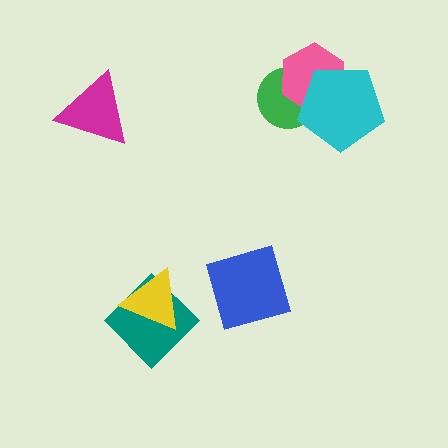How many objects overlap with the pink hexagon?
2 objects overlap with the pink hexagon.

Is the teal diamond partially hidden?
Yes, it is partially covered by another shape.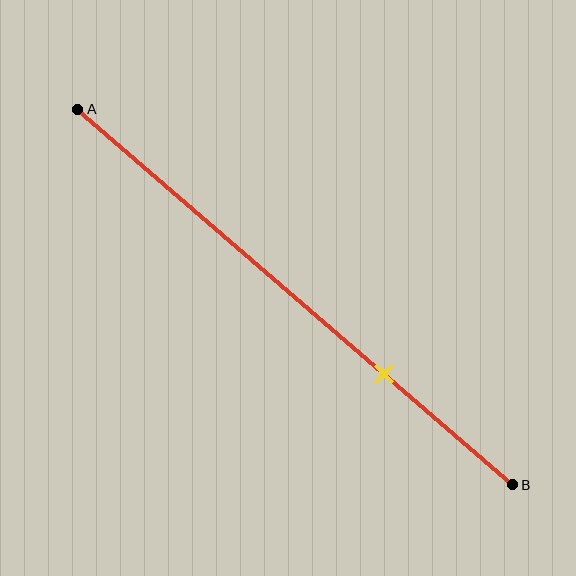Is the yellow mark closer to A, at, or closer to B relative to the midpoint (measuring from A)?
The yellow mark is closer to point B than the midpoint of segment AB.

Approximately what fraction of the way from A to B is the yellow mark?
The yellow mark is approximately 70% of the way from A to B.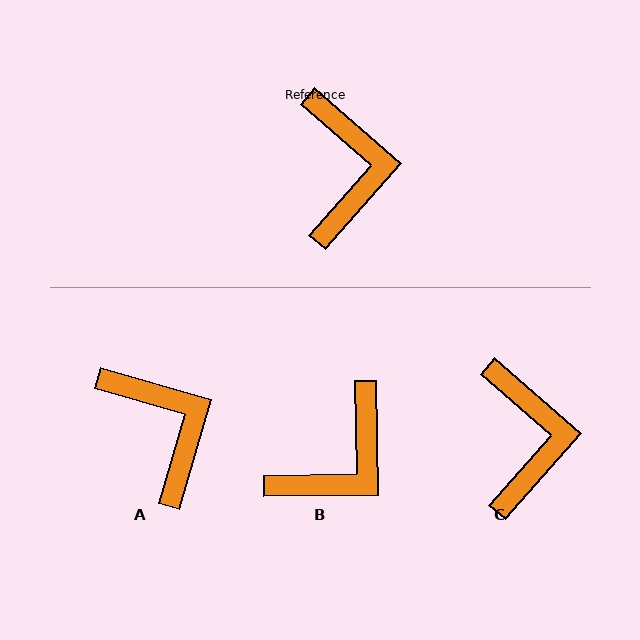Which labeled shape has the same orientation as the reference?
C.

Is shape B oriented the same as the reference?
No, it is off by about 48 degrees.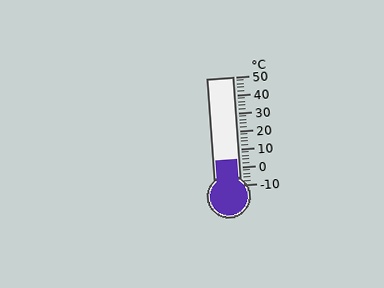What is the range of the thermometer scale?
The thermometer scale ranges from -10°C to 50°C.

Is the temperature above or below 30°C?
The temperature is below 30°C.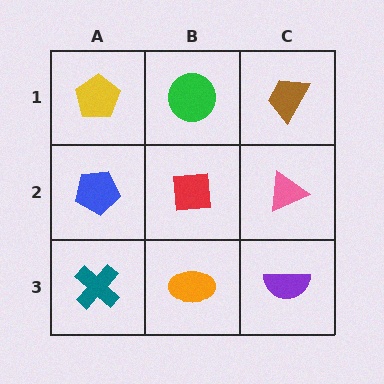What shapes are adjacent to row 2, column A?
A yellow pentagon (row 1, column A), a teal cross (row 3, column A), a red square (row 2, column B).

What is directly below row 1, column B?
A red square.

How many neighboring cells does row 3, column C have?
2.